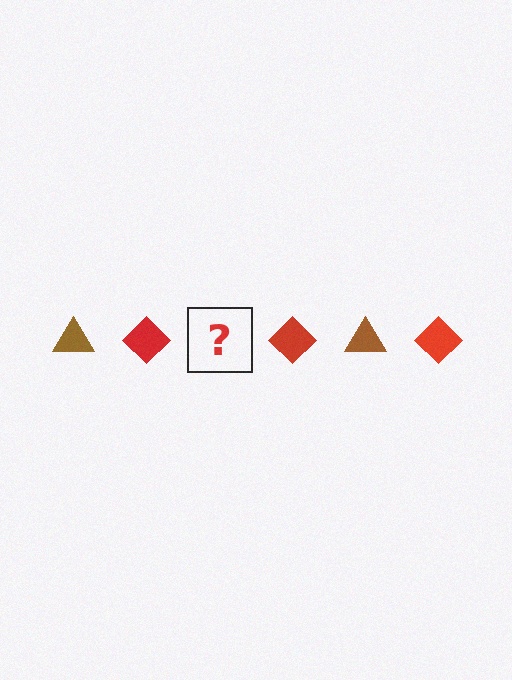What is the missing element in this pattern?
The missing element is a brown triangle.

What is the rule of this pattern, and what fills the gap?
The rule is that the pattern alternates between brown triangle and red diamond. The gap should be filled with a brown triangle.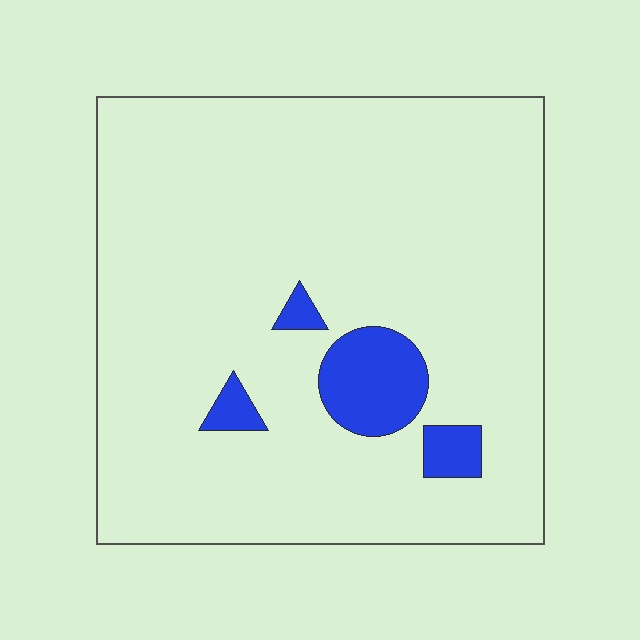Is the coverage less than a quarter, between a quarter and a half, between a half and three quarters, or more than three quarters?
Less than a quarter.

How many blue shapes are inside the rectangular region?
4.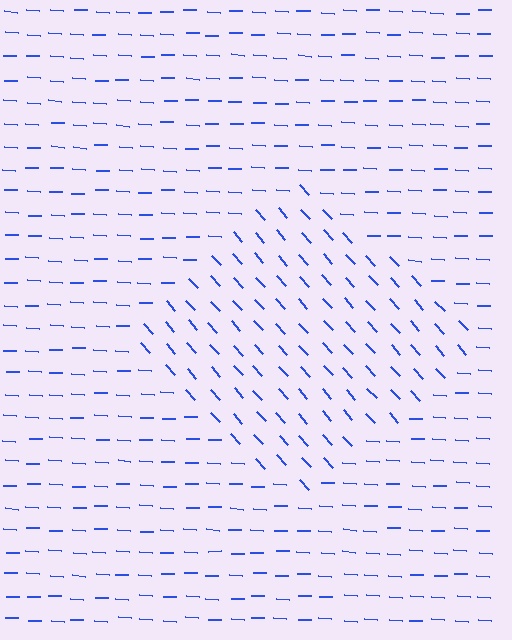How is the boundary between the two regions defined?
The boundary is defined purely by a change in line orientation (approximately 45 degrees difference). All lines are the same color and thickness.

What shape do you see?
I see a diamond.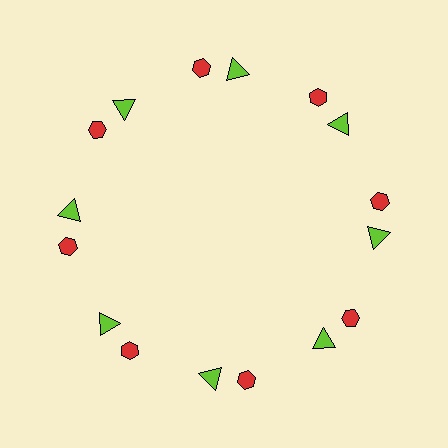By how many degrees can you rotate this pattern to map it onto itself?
The pattern maps onto itself every 45 degrees of rotation.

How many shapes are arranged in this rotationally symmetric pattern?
There are 16 shapes, arranged in 8 groups of 2.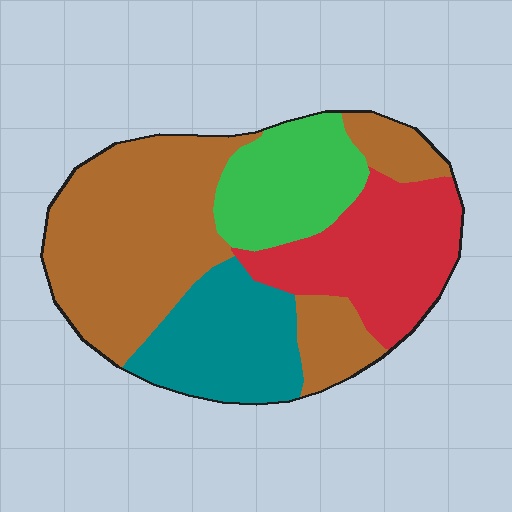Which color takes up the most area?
Brown, at roughly 45%.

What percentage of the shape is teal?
Teal covers about 20% of the shape.